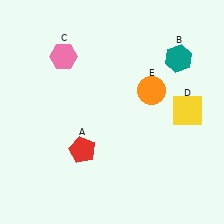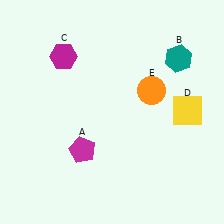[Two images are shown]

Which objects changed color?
A changed from red to magenta. C changed from pink to magenta.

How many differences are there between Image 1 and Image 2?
There are 2 differences between the two images.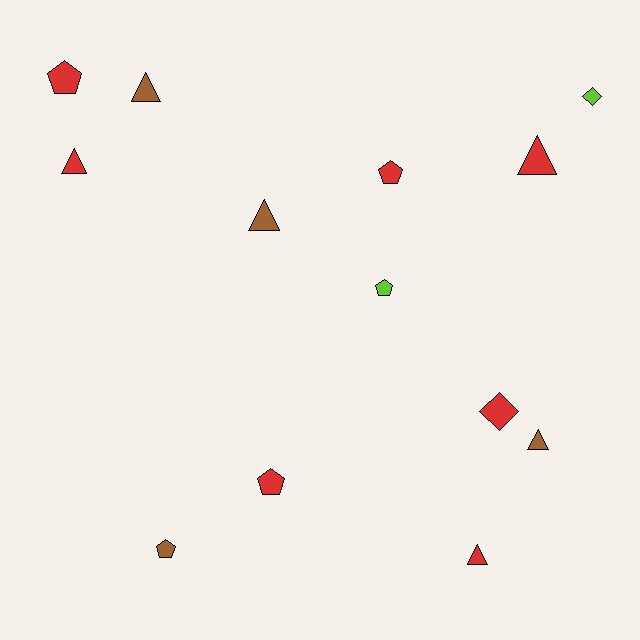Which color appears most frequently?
Red, with 7 objects.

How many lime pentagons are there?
There is 1 lime pentagon.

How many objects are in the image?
There are 13 objects.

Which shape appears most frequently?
Triangle, with 6 objects.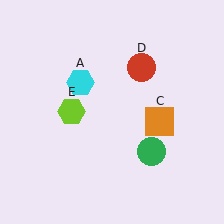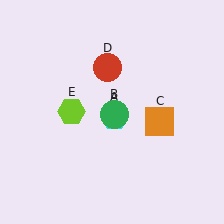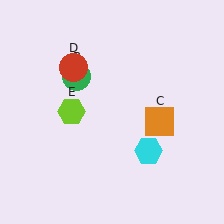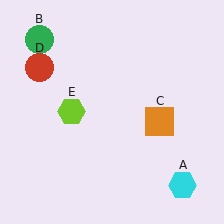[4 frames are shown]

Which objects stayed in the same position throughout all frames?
Orange square (object C) and lime hexagon (object E) remained stationary.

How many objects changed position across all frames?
3 objects changed position: cyan hexagon (object A), green circle (object B), red circle (object D).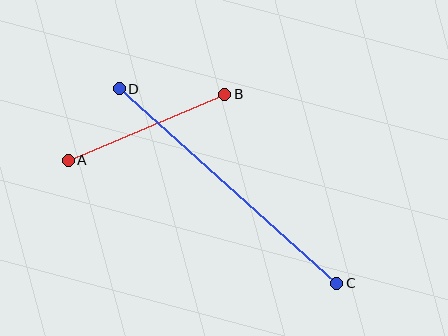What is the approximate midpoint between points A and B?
The midpoint is at approximately (147, 127) pixels.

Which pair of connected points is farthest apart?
Points C and D are farthest apart.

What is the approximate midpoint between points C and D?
The midpoint is at approximately (228, 186) pixels.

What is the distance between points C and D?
The distance is approximately 291 pixels.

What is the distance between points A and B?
The distance is approximately 170 pixels.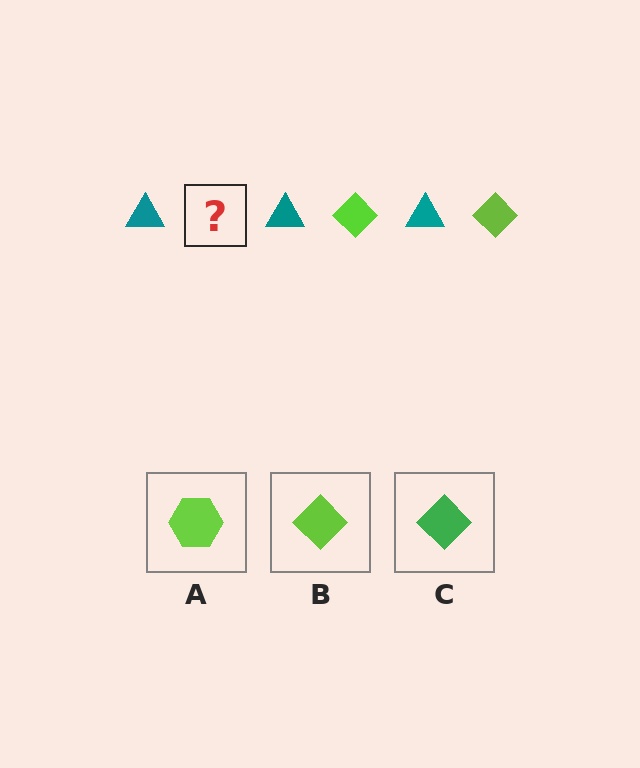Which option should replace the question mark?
Option B.